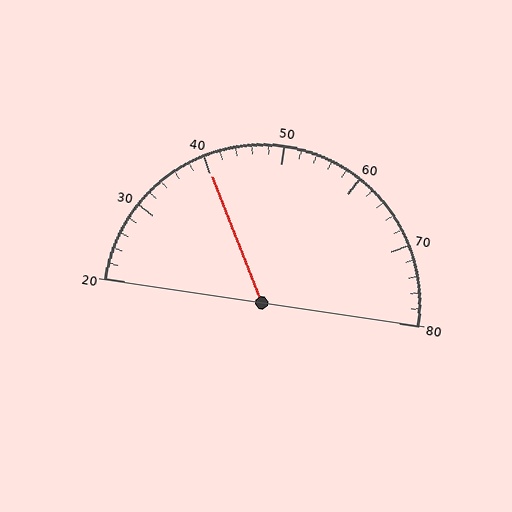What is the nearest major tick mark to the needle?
The nearest major tick mark is 40.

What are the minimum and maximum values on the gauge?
The gauge ranges from 20 to 80.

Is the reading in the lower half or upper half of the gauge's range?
The reading is in the lower half of the range (20 to 80).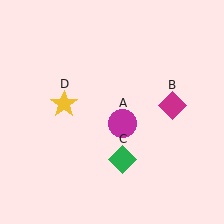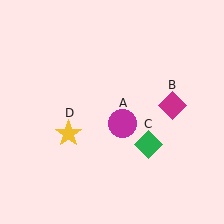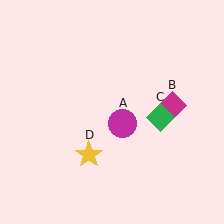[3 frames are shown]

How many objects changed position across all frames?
2 objects changed position: green diamond (object C), yellow star (object D).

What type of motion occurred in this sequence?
The green diamond (object C), yellow star (object D) rotated counterclockwise around the center of the scene.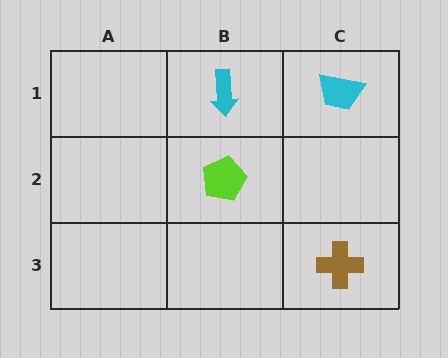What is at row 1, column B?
A cyan arrow.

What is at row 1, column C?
A cyan trapezoid.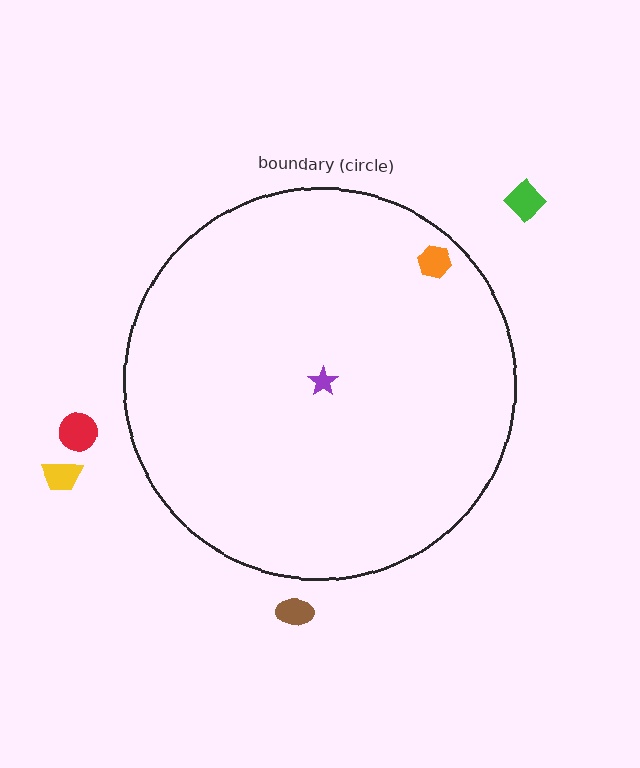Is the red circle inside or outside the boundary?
Outside.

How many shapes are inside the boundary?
2 inside, 4 outside.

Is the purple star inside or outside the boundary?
Inside.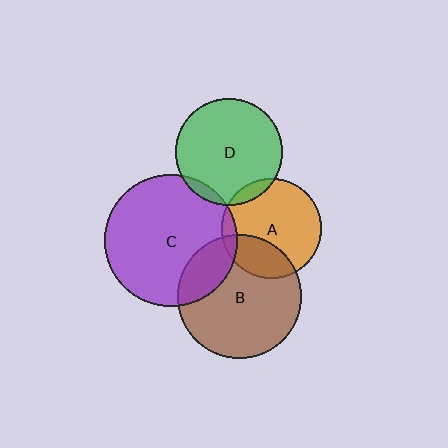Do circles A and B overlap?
Yes.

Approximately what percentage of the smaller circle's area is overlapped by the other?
Approximately 25%.